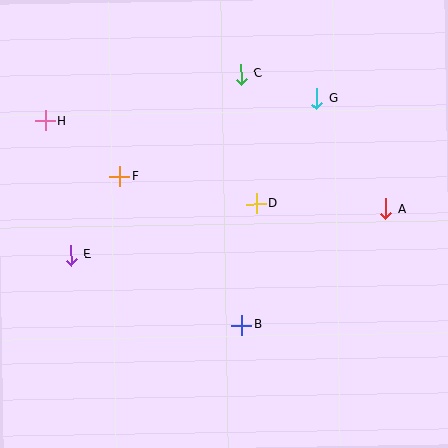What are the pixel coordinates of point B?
Point B is at (241, 325).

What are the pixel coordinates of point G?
Point G is at (317, 99).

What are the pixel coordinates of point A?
Point A is at (385, 209).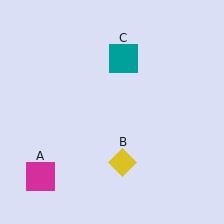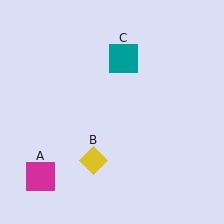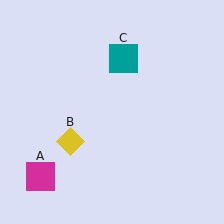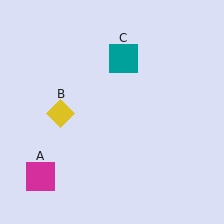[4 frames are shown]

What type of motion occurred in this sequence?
The yellow diamond (object B) rotated clockwise around the center of the scene.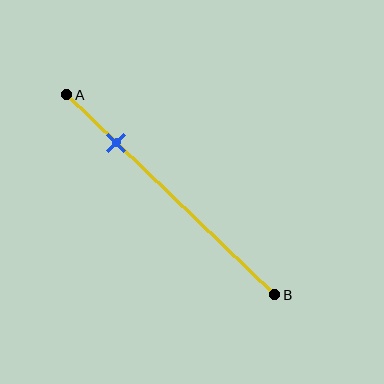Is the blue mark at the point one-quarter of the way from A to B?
Yes, the mark is approximately at the one-quarter point.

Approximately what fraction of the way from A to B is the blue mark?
The blue mark is approximately 25% of the way from A to B.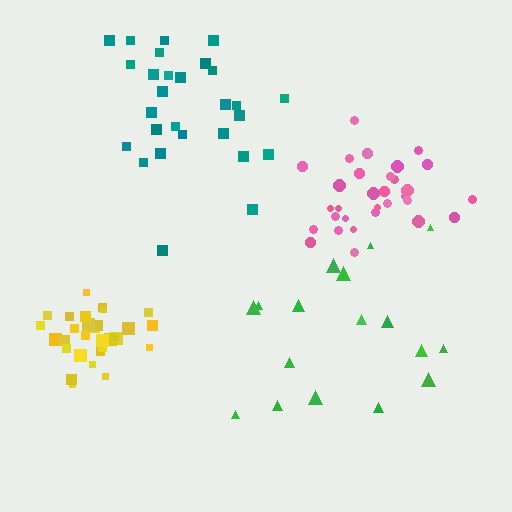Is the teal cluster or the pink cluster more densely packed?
Pink.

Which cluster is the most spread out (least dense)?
Green.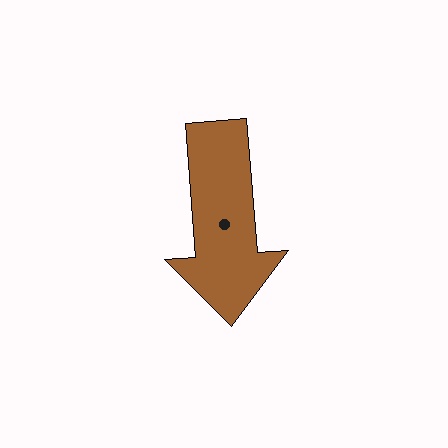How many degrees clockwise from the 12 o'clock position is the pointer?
Approximately 176 degrees.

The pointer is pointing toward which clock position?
Roughly 6 o'clock.